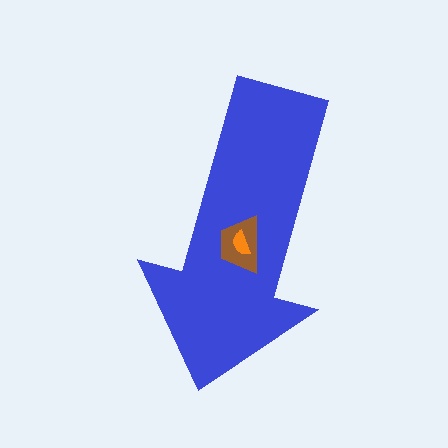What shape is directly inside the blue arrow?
The brown trapezoid.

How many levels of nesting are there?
3.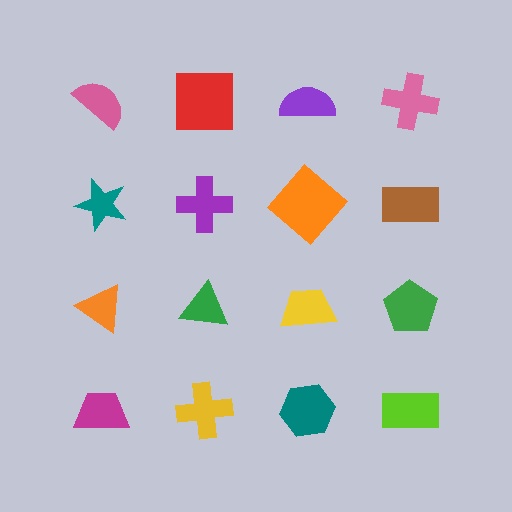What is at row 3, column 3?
A yellow trapezoid.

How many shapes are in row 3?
4 shapes.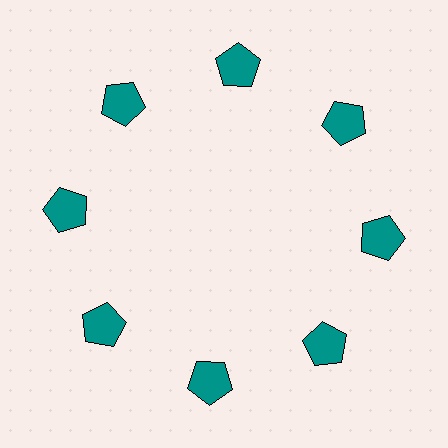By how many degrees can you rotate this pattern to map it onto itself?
The pattern maps onto itself every 45 degrees of rotation.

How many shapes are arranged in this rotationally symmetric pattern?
There are 8 shapes, arranged in 8 groups of 1.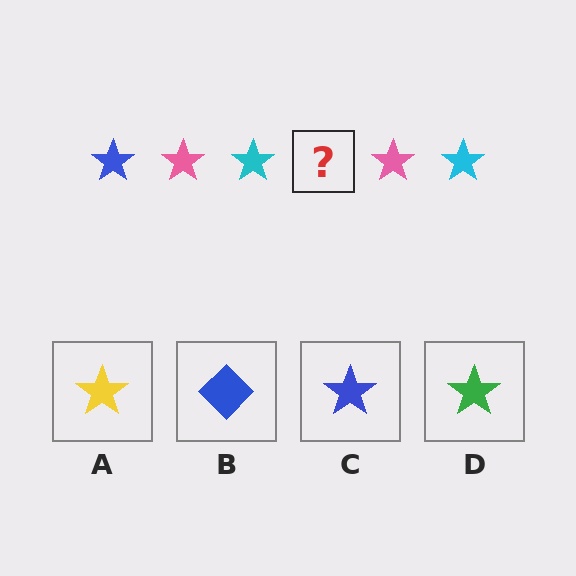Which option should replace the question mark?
Option C.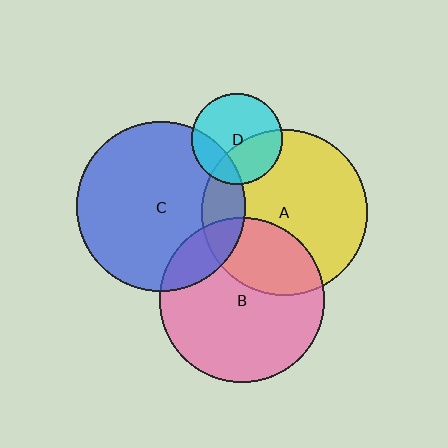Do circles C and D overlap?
Yes.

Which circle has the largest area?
Circle C (blue).